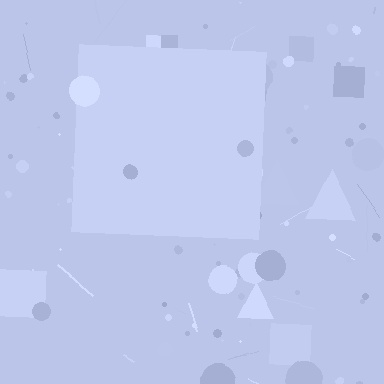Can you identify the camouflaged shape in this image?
The camouflaged shape is a square.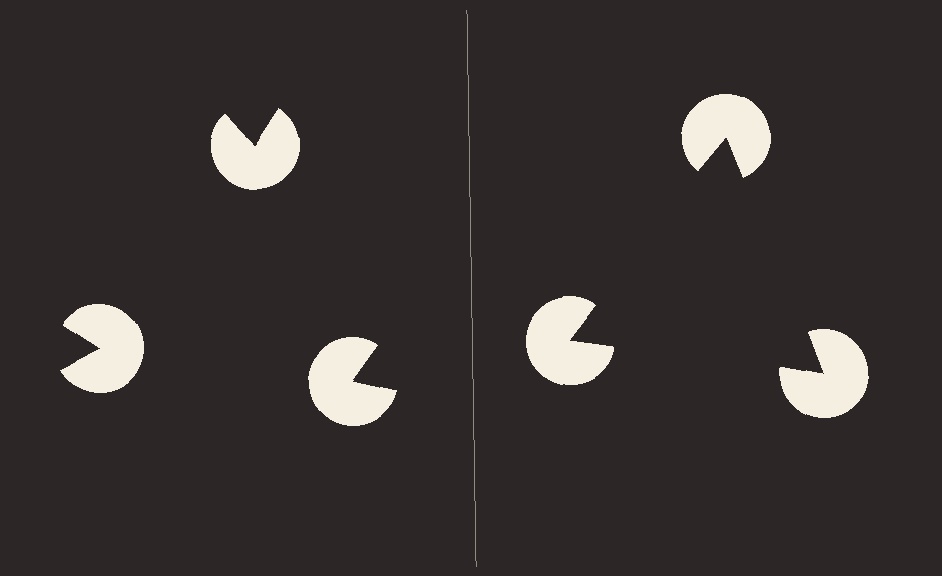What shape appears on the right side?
An illusory triangle.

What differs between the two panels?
The pac-man discs are positioned identically on both sides; only the wedge orientations differ. On the right they align to a triangle; on the left they are misaligned.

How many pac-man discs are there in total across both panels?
6 — 3 on each side.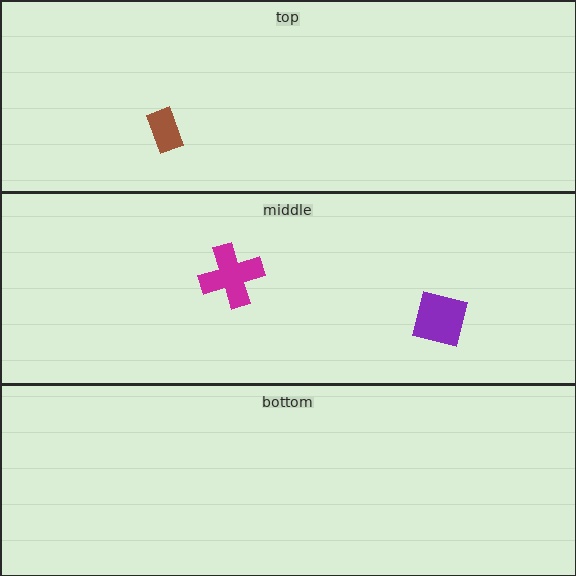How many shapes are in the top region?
1.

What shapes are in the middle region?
The magenta cross, the purple square.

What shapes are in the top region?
The brown rectangle.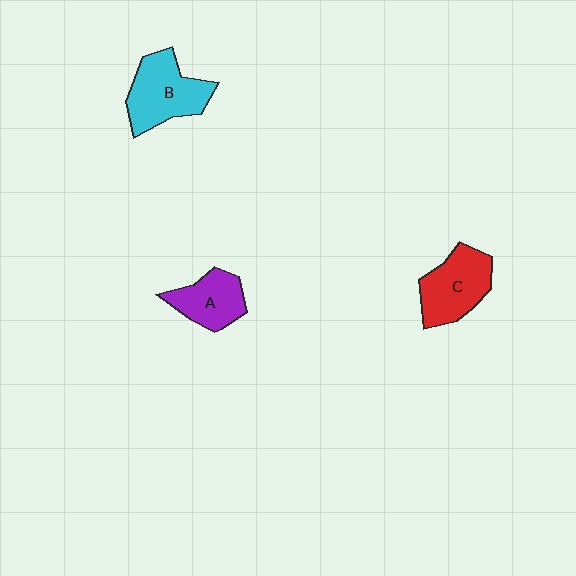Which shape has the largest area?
Shape B (cyan).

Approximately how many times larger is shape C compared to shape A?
Approximately 1.3 times.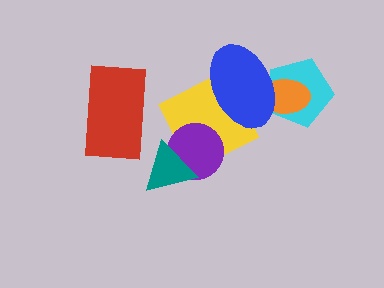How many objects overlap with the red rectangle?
0 objects overlap with the red rectangle.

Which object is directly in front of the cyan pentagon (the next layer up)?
The orange ellipse is directly in front of the cyan pentagon.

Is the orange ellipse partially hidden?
Yes, it is partially covered by another shape.